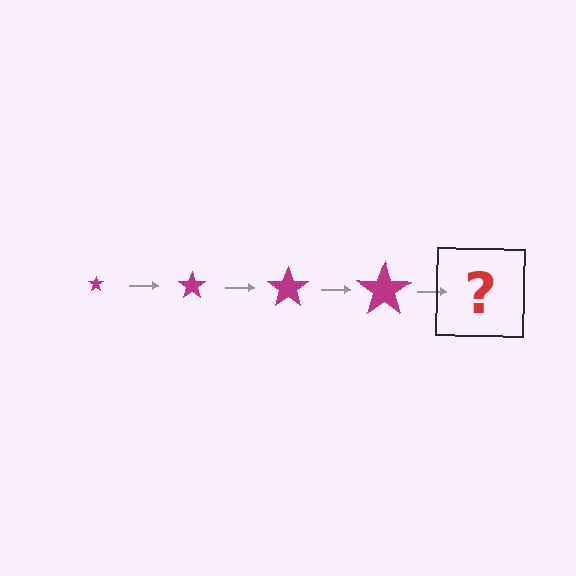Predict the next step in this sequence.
The next step is a magenta star, larger than the previous one.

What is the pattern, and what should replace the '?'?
The pattern is that the star gets progressively larger each step. The '?' should be a magenta star, larger than the previous one.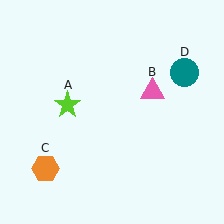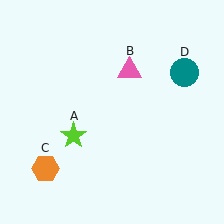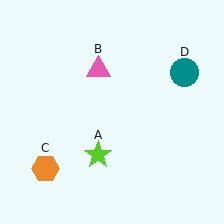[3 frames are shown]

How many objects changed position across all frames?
2 objects changed position: lime star (object A), pink triangle (object B).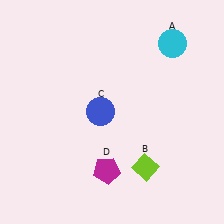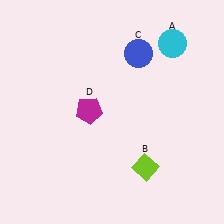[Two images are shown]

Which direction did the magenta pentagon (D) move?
The magenta pentagon (D) moved up.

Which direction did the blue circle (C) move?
The blue circle (C) moved up.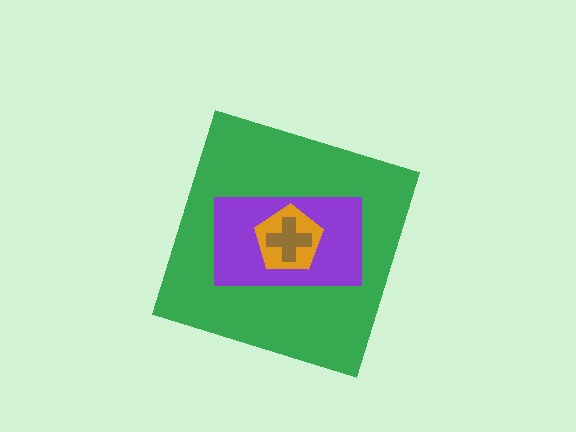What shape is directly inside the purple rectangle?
The orange pentagon.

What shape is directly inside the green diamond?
The purple rectangle.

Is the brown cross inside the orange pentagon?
Yes.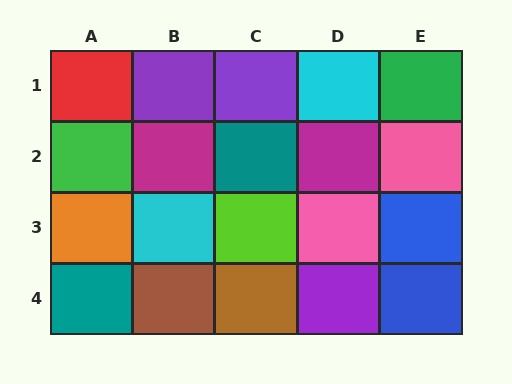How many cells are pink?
2 cells are pink.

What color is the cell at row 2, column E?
Pink.